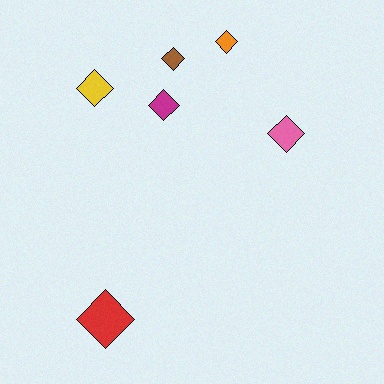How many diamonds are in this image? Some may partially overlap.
There are 6 diamonds.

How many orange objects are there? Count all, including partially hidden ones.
There is 1 orange object.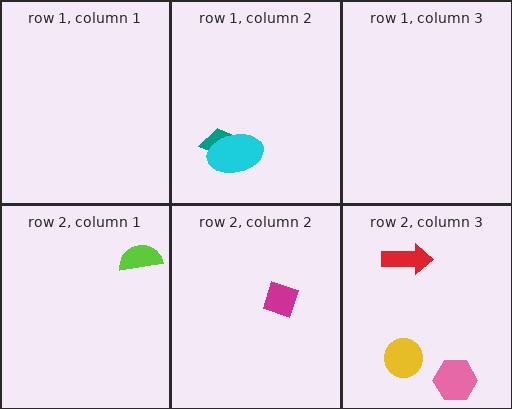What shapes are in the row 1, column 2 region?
The teal trapezoid, the cyan ellipse.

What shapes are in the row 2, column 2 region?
The magenta diamond.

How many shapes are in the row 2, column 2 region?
1.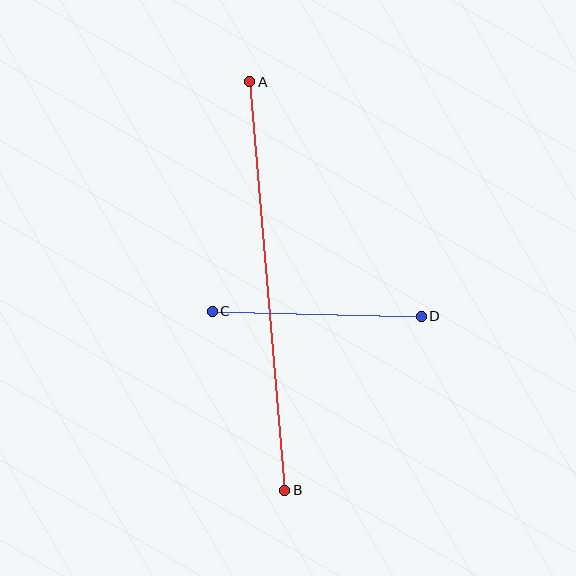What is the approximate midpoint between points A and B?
The midpoint is at approximately (267, 286) pixels.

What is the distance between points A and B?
The distance is approximately 410 pixels.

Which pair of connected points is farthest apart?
Points A and B are farthest apart.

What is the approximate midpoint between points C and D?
The midpoint is at approximately (317, 314) pixels.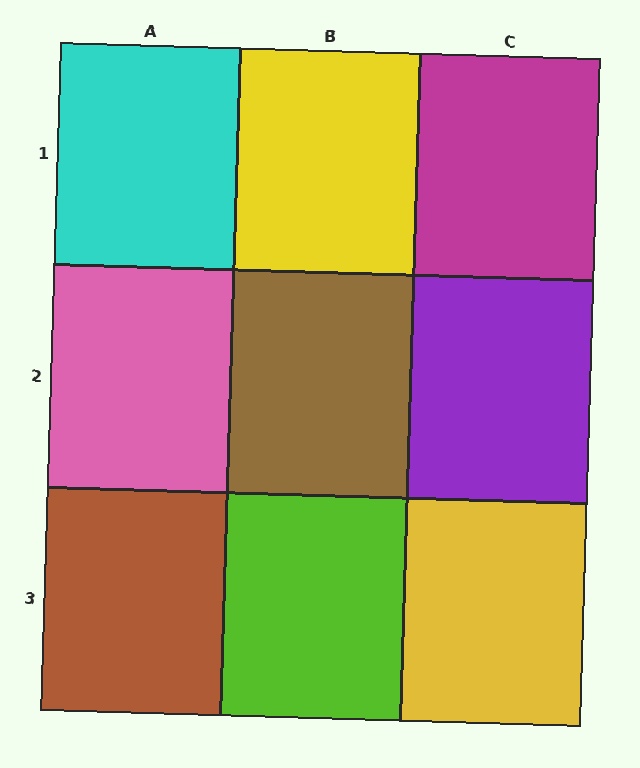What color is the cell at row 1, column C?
Magenta.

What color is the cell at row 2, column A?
Pink.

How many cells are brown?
2 cells are brown.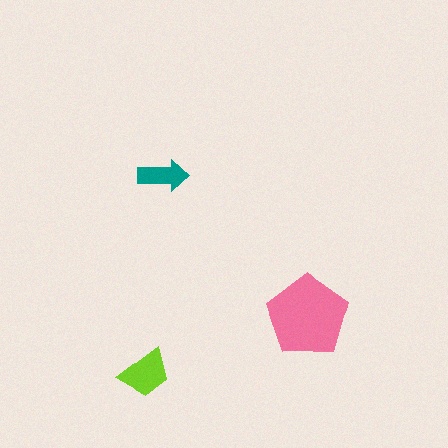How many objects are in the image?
There are 3 objects in the image.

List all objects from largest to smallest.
The pink pentagon, the lime trapezoid, the teal arrow.